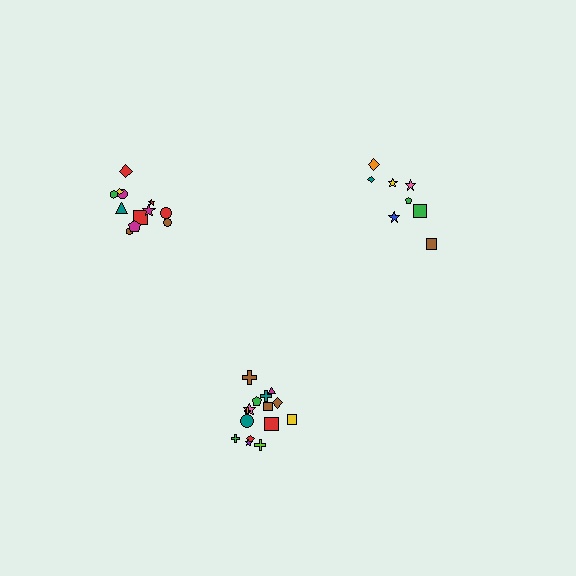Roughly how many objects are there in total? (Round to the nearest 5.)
Roughly 35 objects in total.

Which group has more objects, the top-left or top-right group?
The top-left group.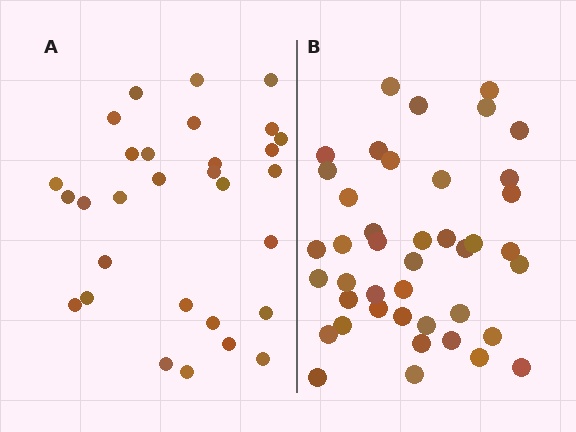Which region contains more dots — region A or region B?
Region B (the right region) has more dots.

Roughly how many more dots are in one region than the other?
Region B has roughly 12 or so more dots than region A.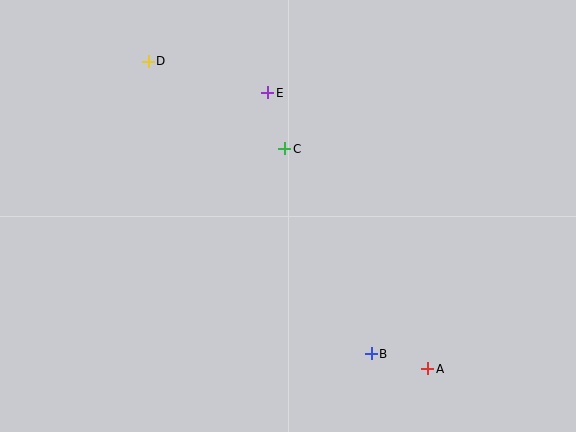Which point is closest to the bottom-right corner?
Point A is closest to the bottom-right corner.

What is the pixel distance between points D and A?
The distance between D and A is 416 pixels.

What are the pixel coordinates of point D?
Point D is at (148, 61).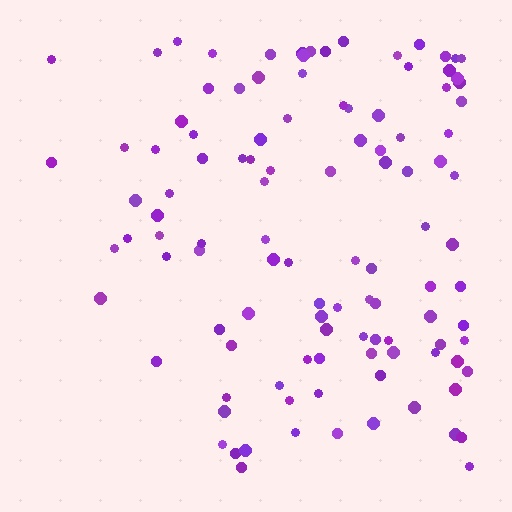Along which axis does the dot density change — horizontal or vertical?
Horizontal.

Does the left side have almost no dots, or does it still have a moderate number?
Still a moderate number, just noticeably fewer than the right.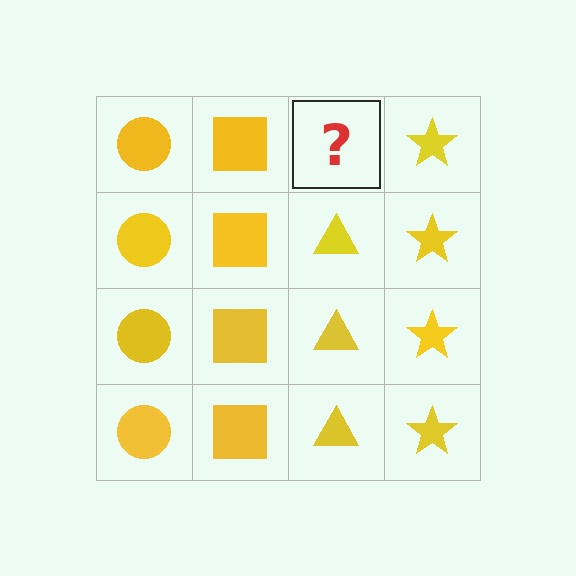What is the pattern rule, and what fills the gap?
The rule is that each column has a consistent shape. The gap should be filled with a yellow triangle.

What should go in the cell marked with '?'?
The missing cell should contain a yellow triangle.